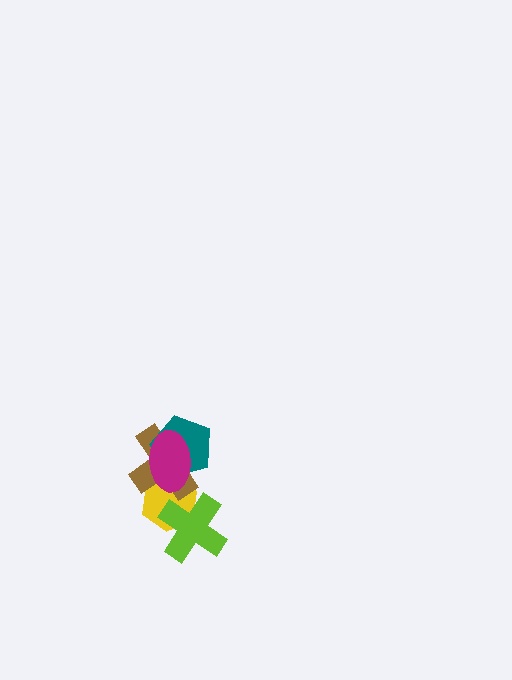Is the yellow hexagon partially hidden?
Yes, it is partially covered by another shape.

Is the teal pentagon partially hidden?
Yes, it is partially covered by another shape.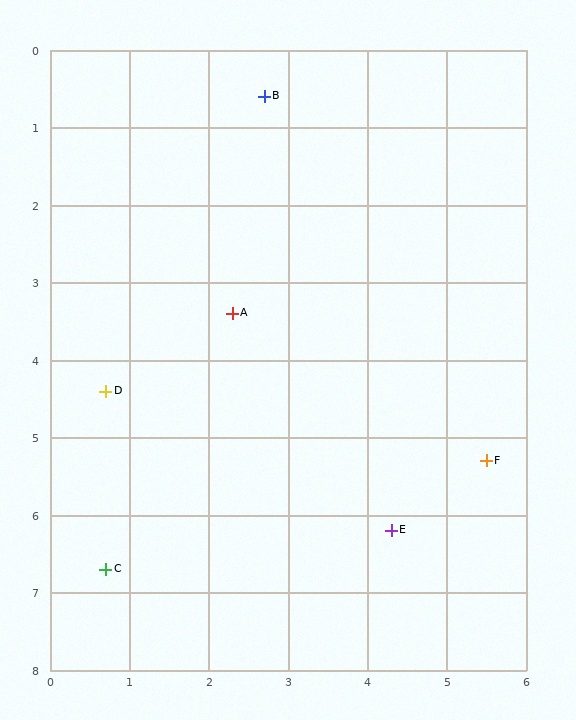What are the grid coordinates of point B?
Point B is at approximately (2.7, 0.6).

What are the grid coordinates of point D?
Point D is at approximately (0.7, 4.4).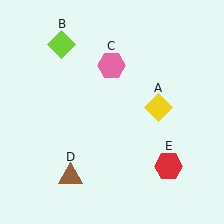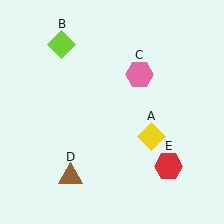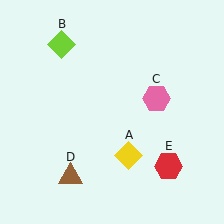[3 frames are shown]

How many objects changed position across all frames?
2 objects changed position: yellow diamond (object A), pink hexagon (object C).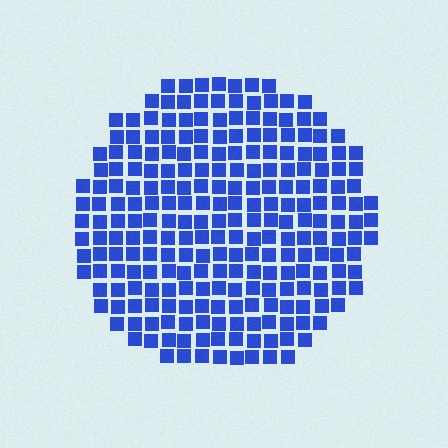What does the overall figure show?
The overall figure shows a circle.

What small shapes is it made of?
It is made of small squares.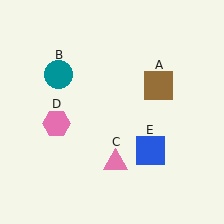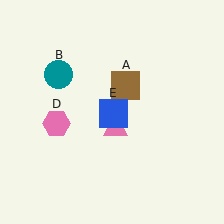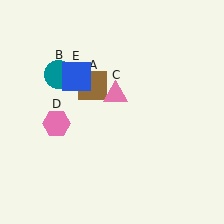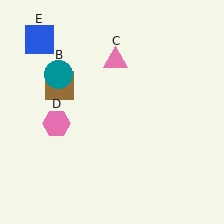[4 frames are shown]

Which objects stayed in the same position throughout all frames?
Teal circle (object B) and pink hexagon (object D) remained stationary.